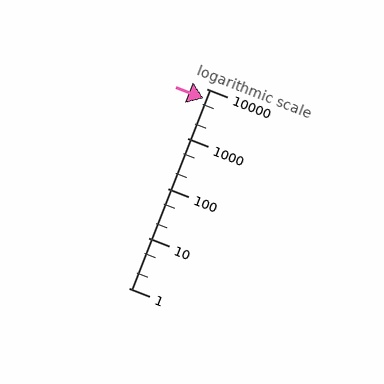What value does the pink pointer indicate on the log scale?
The pointer indicates approximately 6400.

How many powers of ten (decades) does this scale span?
The scale spans 4 decades, from 1 to 10000.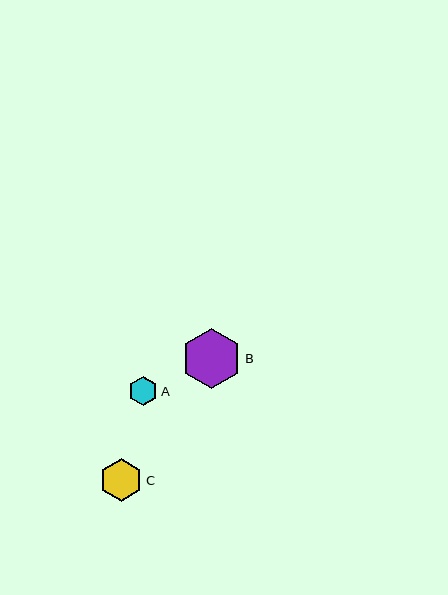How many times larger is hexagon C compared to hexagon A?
Hexagon C is approximately 1.5 times the size of hexagon A.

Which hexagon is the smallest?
Hexagon A is the smallest with a size of approximately 29 pixels.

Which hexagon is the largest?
Hexagon B is the largest with a size of approximately 60 pixels.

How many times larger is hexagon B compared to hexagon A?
Hexagon B is approximately 2.1 times the size of hexagon A.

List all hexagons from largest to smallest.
From largest to smallest: B, C, A.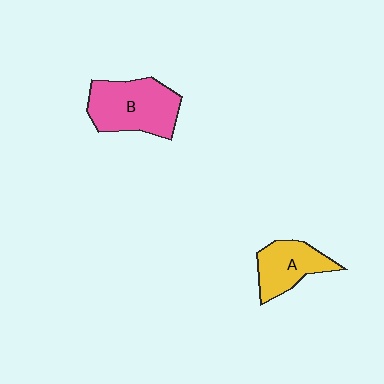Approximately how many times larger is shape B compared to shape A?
Approximately 1.5 times.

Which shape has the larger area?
Shape B (pink).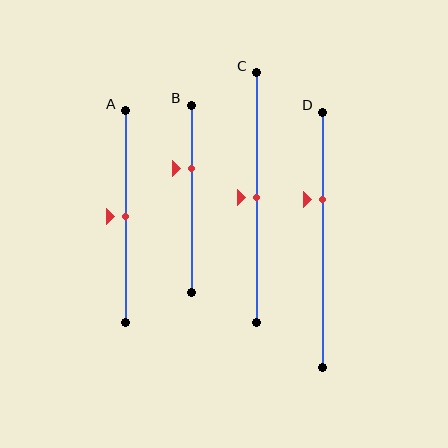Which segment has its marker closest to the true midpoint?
Segment A has its marker closest to the true midpoint.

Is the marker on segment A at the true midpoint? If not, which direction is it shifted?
Yes, the marker on segment A is at the true midpoint.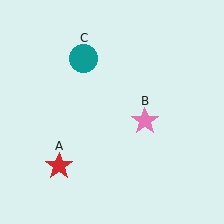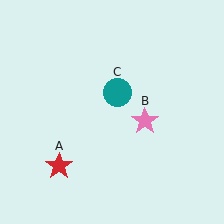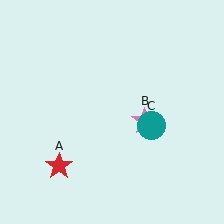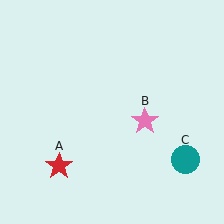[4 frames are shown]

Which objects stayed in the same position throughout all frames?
Red star (object A) and pink star (object B) remained stationary.